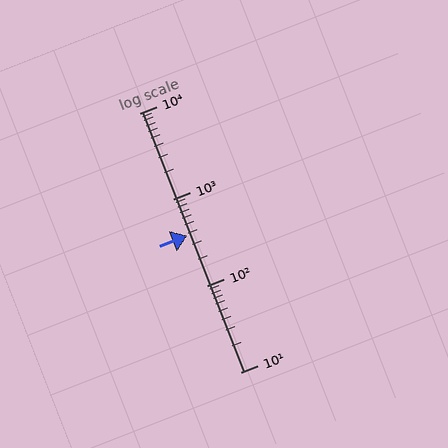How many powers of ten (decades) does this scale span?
The scale spans 3 decades, from 10 to 10000.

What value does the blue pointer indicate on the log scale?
The pointer indicates approximately 380.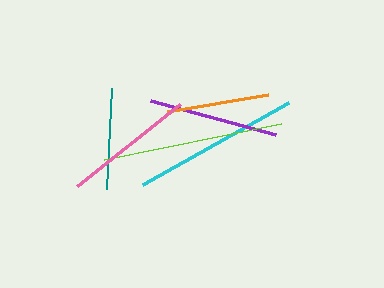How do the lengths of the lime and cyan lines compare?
The lime and cyan lines are approximately the same length.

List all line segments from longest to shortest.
From longest to shortest: lime, cyan, pink, purple, orange, teal.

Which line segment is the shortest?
The teal line is the shortest at approximately 100 pixels.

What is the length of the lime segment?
The lime segment is approximately 181 pixels long.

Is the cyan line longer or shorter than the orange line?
The cyan line is longer than the orange line.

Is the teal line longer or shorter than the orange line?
The orange line is longer than the teal line.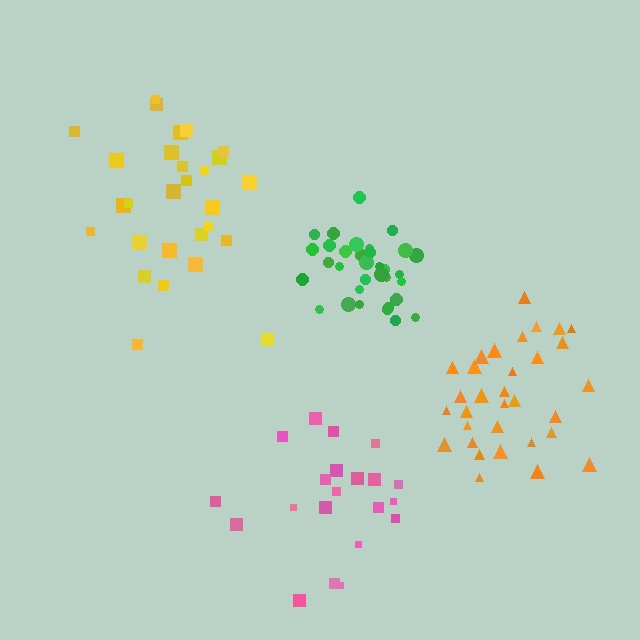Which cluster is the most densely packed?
Green.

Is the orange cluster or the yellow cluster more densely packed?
Yellow.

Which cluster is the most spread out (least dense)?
Pink.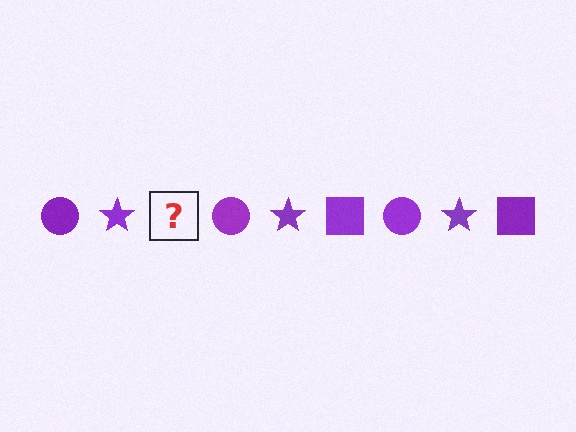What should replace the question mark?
The question mark should be replaced with a purple square.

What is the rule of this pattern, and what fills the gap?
The rule is that the pattern cycles through circle, star, square shapes in purple. The gap should be filled with a purple square.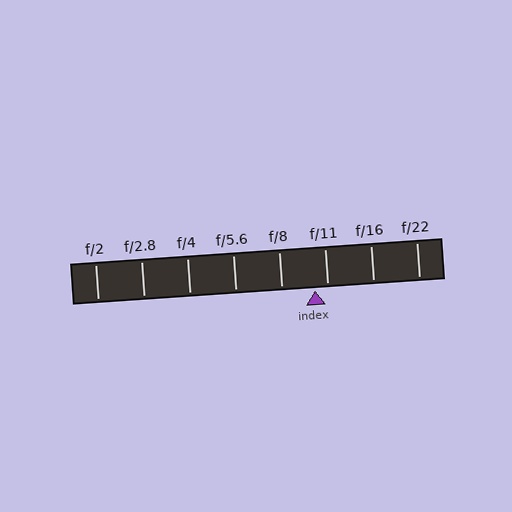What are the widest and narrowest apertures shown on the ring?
The widest aperture shown is f/2 and the narrowest is f/22.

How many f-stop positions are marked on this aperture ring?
There are 8 f-stop positions marked.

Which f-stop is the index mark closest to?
The index mark is closest to f/11.